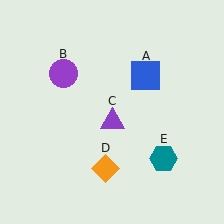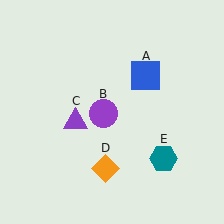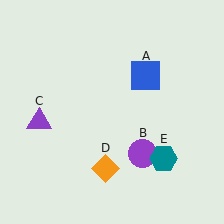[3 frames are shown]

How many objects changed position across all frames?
2 objects changed position: purple circle (object B), purple triangle (object C).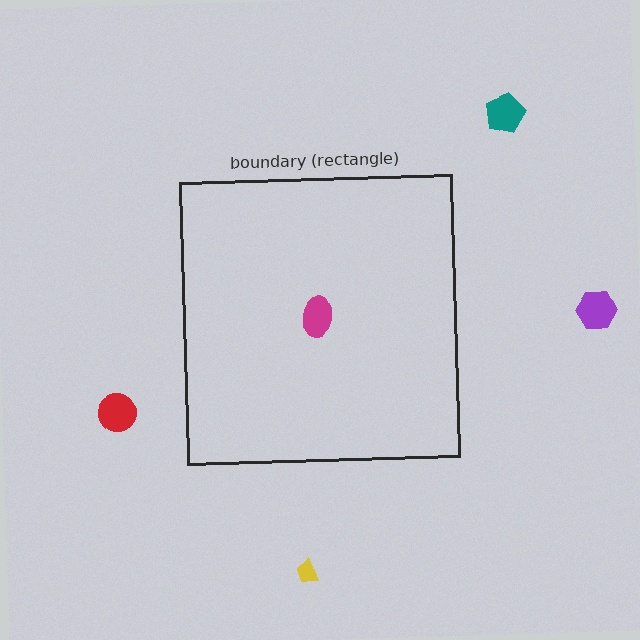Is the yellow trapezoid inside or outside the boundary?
Outside.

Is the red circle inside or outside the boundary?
Outside.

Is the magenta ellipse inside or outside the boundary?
Inside.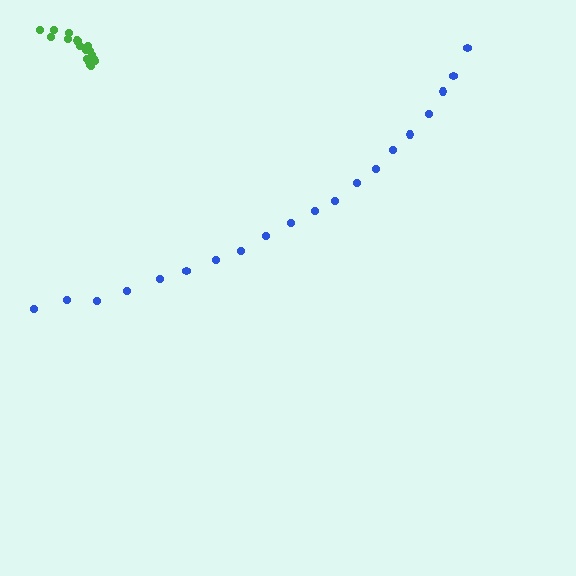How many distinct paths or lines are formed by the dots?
There are 2 distinct paths.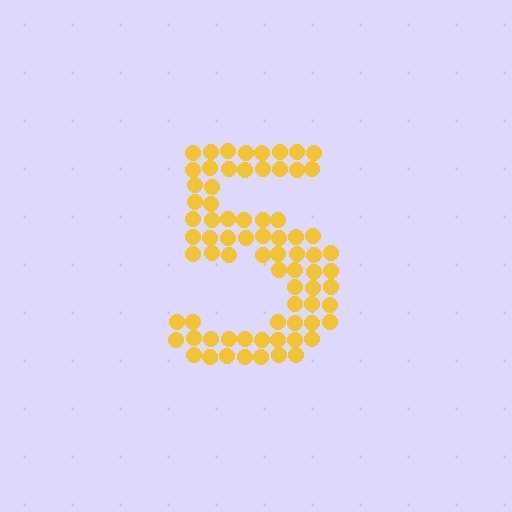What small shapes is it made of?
It is made of small circles.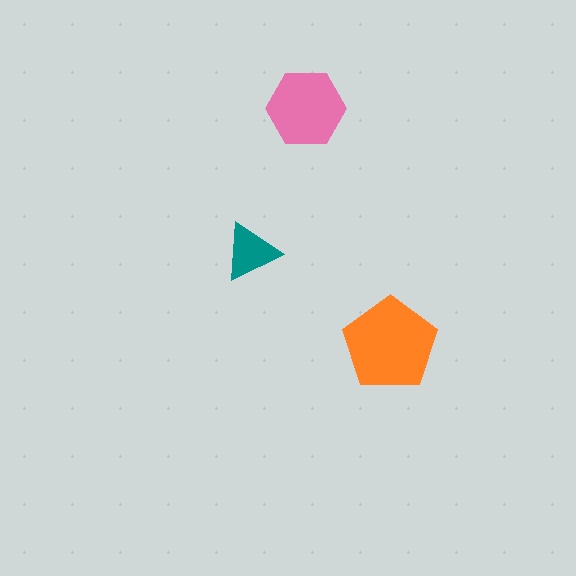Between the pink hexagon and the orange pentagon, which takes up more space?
The orange pentagon.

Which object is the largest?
The orange pentagon.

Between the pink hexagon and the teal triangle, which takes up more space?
The pink hexagon.